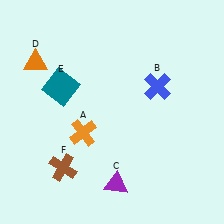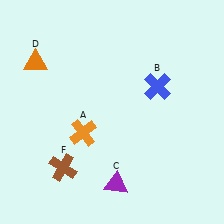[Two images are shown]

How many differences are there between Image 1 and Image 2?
There is 1 difference between the two images.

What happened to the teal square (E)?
The teal square (E) was removed in Image 2. It was in the top-left area of Image 1.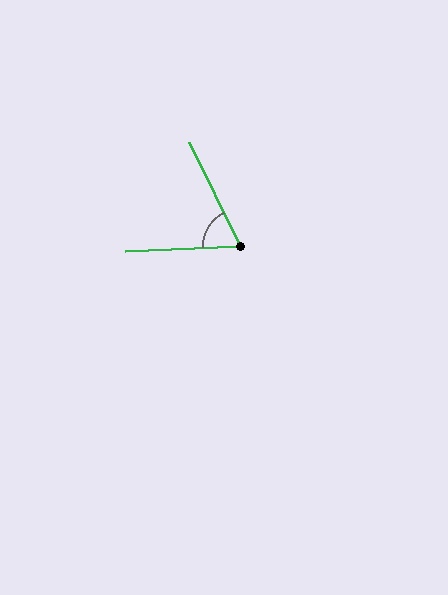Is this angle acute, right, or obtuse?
It is acute.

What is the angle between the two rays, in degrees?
Approximately 66 degrees.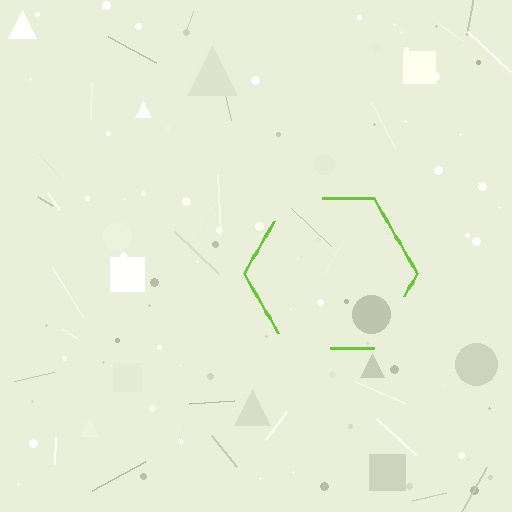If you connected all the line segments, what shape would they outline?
They would outline a hexagon.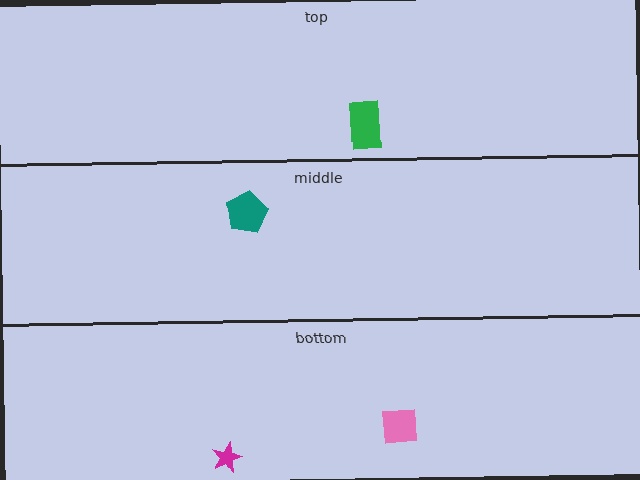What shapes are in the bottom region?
The magenta star, the pink square.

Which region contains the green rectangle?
The top region.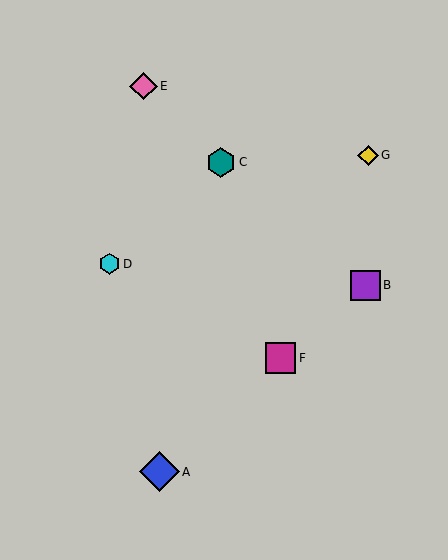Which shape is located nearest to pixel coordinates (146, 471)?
The blue diamond (labeled A) at (160, 472) is nearest to that location.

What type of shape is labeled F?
Shape F is a magenta square.